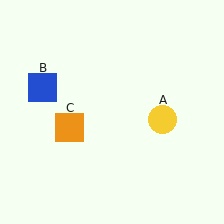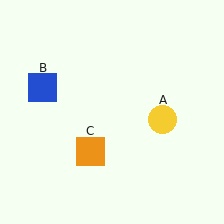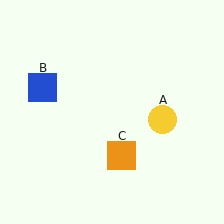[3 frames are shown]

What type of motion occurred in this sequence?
The orange square (object C) rotated counterclockwise around the center of the scene.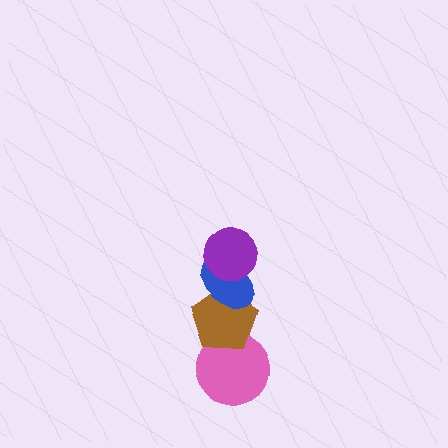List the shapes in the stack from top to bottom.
From top to bottom: the purple circle, the blue ellipse, the brown pentagon, the pink circle.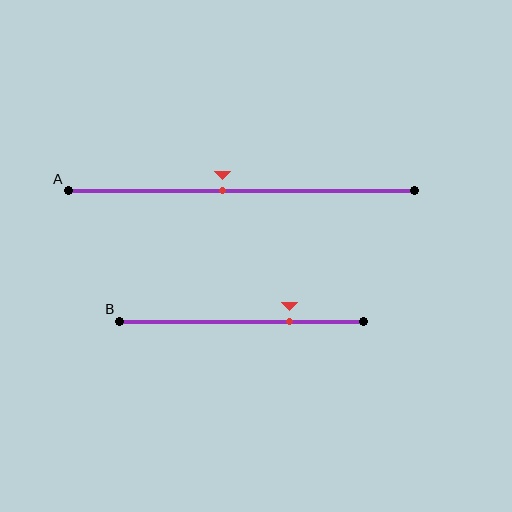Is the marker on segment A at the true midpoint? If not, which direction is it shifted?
No, the marker on segment A is shifted to the left by about 5% of the segment length.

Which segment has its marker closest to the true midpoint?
Segment A has its marker closest to the true midpoint.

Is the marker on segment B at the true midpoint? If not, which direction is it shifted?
No, the marker on segment B is shifted to the right by about 20% of the segment length.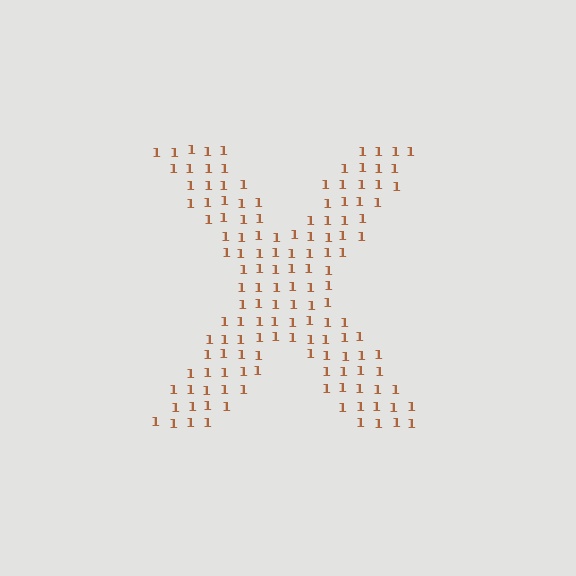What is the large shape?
The large shape is the letter X.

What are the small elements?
The small elements are digit 1's.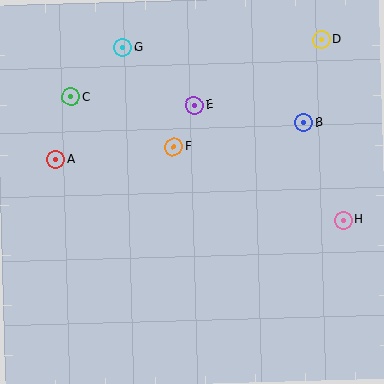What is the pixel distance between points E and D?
The distance between E and D is 142 pixels.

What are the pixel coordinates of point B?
Point B is at (304, 123).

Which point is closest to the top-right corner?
Point D is closest to the top-right corner.